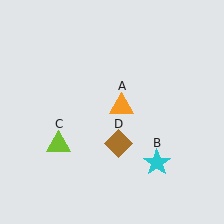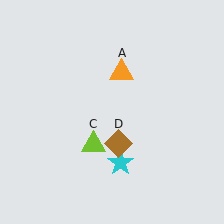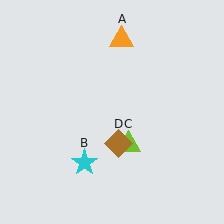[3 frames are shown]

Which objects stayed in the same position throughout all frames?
Brown diamond (object D) remained stationary.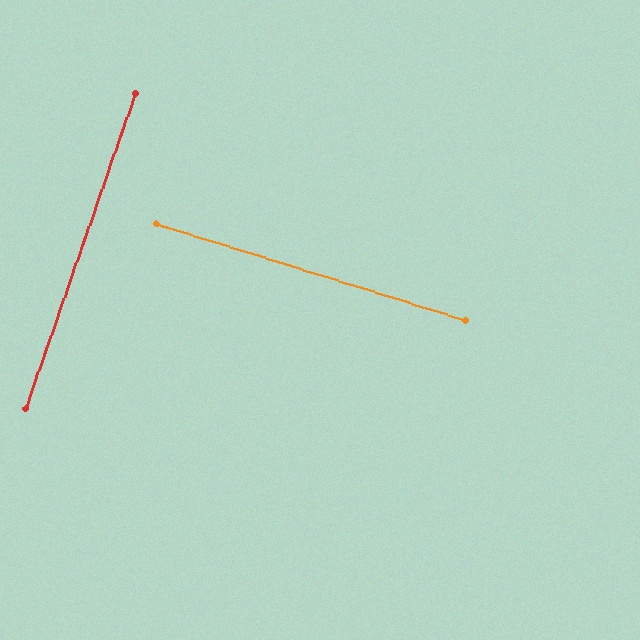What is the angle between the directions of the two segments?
Approximately 88 degrees.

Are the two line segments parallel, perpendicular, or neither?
Perpendicular — they meet at approximately 88°.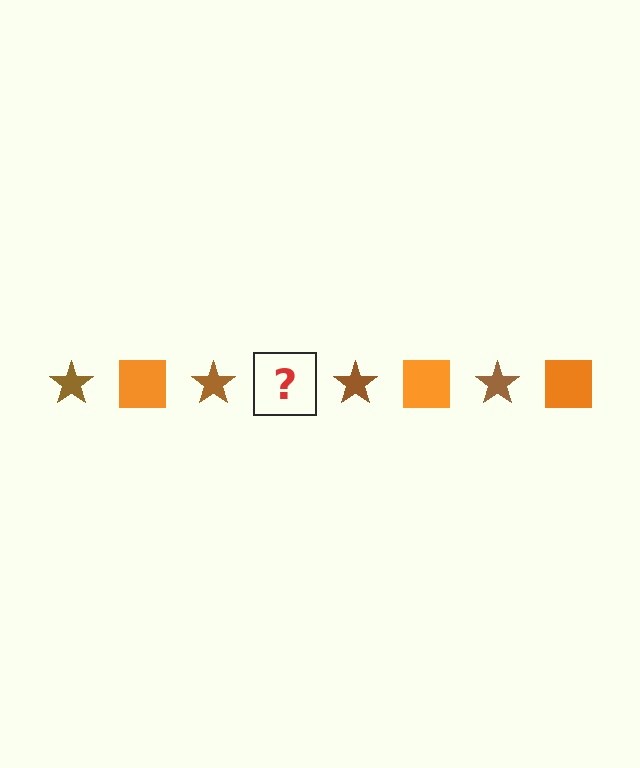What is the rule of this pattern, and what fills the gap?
The rule is that the pattern alternates between brown star and orange square. The gap should be filled with an orange square.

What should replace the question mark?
The question mark should be replaced with an orange square.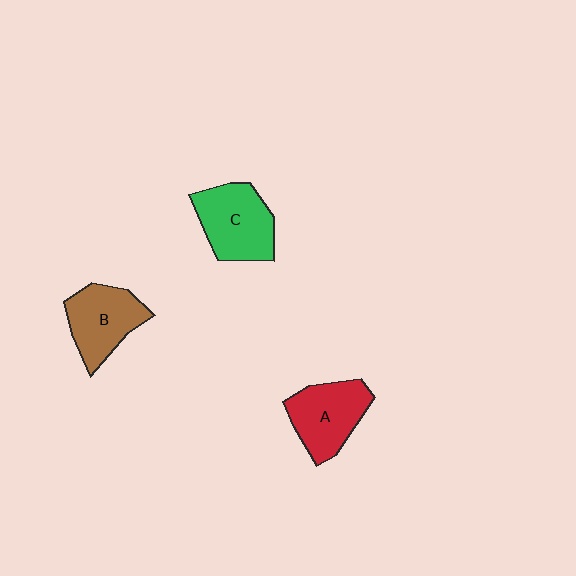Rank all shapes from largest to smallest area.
From largest to smallest: C (green), A (red), B (brown).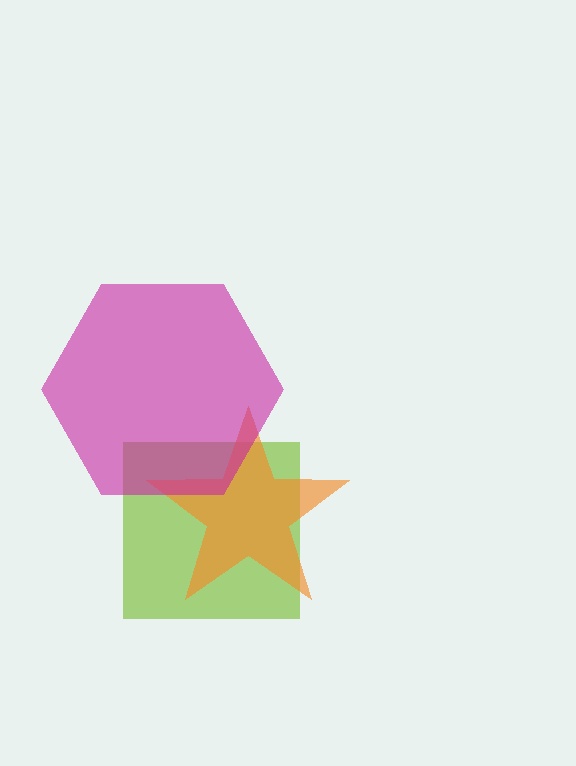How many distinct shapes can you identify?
There are 3 distinct shapes: a lime square, an orange star, a magenta hexagon.